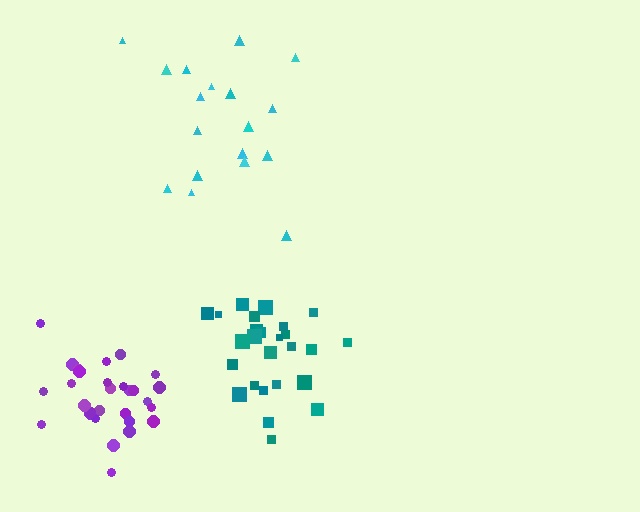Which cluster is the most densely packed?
Purple.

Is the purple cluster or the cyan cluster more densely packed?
Purple.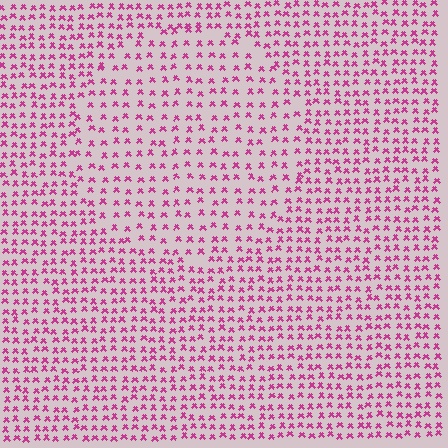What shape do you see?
I see a circle.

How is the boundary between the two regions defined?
The boundary is defined by a change in element density (approximately 1.6x ratio). All elements are the same color, size, and shape.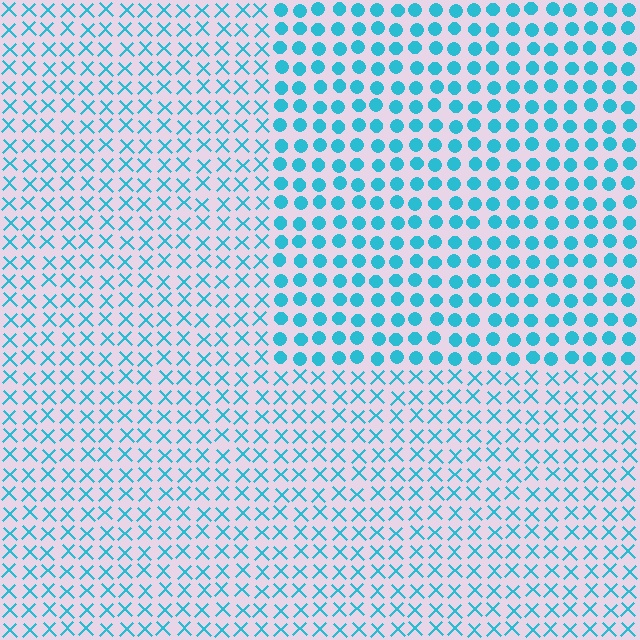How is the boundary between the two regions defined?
The boundary is defined by a change in element shape: circles inside vs. X marks outside. All elements share the same color and spacing.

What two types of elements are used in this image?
The image uses circles inside the rectangle region and X marks outside it.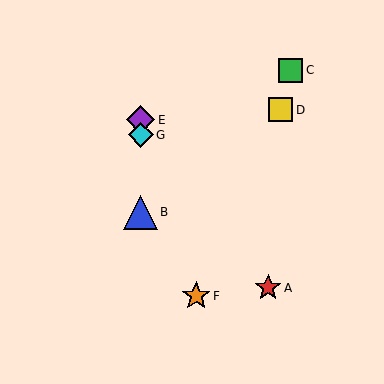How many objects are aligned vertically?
3 objects (B, E, G) are aligned vertically.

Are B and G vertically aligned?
Yes, both are at x≈141.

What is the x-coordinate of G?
Object G is at x≈141.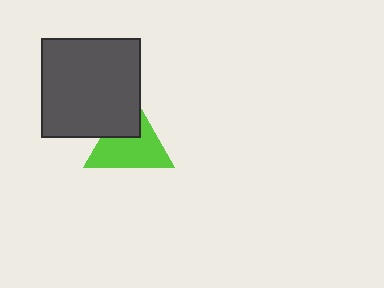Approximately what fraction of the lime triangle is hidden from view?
Roughly 32% of the lime triangle is hidden behind the dark gray square.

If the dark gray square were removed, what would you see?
You would see the complete lime triangle.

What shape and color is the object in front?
The object in front is a dark gray square.